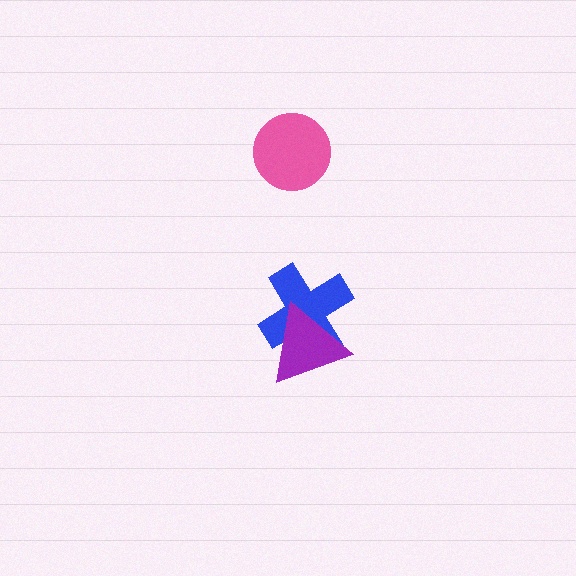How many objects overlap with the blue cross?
1 object overlaps with the blue cross.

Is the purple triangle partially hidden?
No, no other shape covers it.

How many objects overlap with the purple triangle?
1 object overlaps with the purple triangle.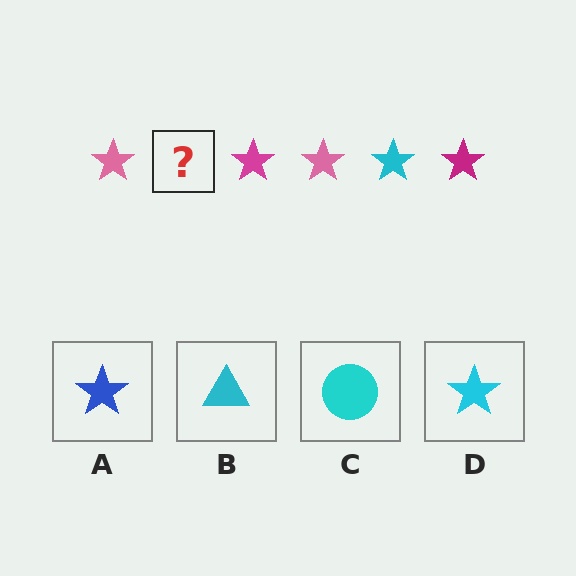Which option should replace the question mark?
Option D.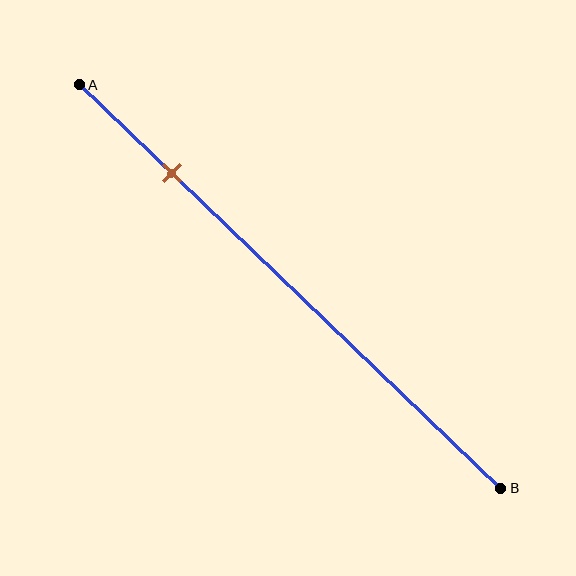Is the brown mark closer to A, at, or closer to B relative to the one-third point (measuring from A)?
The brown mark is closer to point A than the one-third point of segment AB.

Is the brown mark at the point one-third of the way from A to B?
No, the mark is at about 20% from A, not at the 33% one-third point.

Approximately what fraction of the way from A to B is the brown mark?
The brown mark is approximately 20% of the way from A to B.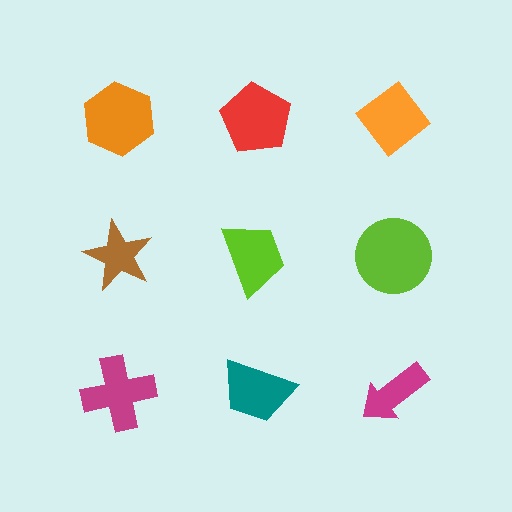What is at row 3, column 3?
A magenta arrow.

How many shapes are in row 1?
3 shapes.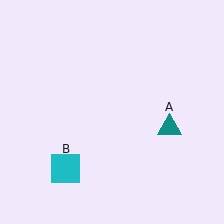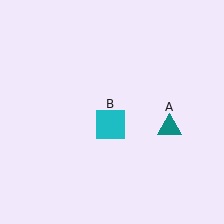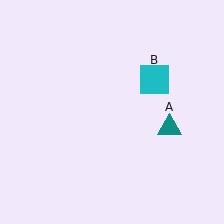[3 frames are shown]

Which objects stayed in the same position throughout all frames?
Teal triangle (object A) remained stationary.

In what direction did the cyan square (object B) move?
The cyan square (object B) moved up and to the right.